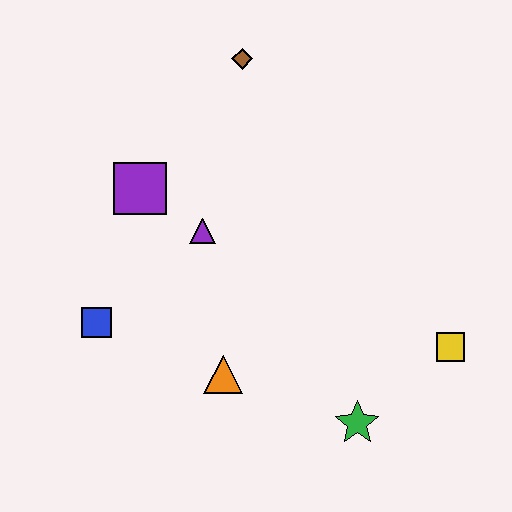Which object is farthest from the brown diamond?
The green star is farthest from the brown diamond.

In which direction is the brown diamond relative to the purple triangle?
The brown diamond is above the purple triangle.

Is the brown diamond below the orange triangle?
No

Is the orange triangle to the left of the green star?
Yes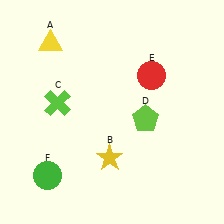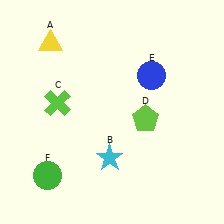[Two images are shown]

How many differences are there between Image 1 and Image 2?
There are 2 differences between the two images.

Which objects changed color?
B changed from yellow to cyan. E changed from red to blue.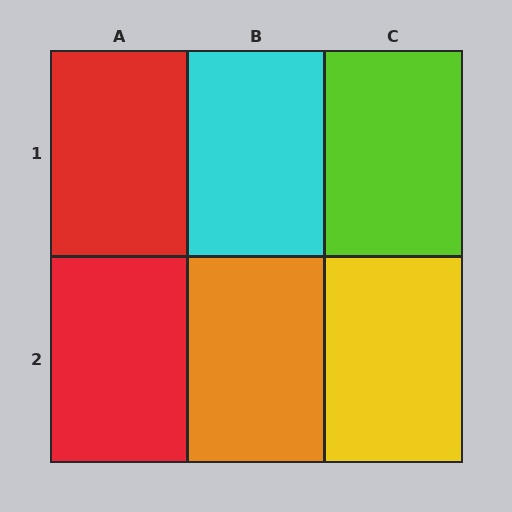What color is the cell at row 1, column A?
Red.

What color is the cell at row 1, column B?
Cyan.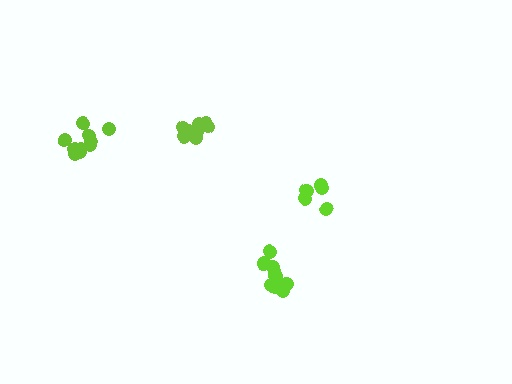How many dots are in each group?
Group 1: 9 dots, Group 2: 5 dots, Group 3: 11 dots, Group 4: 10 dots (35 total).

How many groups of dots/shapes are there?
There are 4 groups.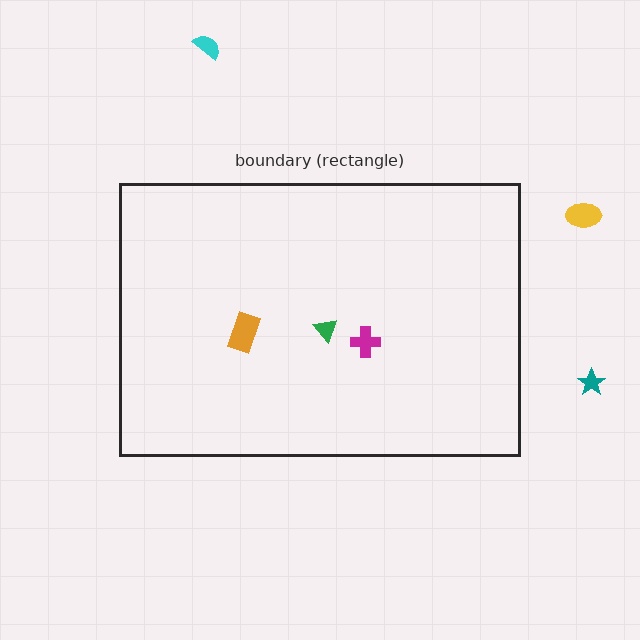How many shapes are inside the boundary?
3 inside, 3 outside.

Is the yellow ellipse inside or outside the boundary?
Outside.